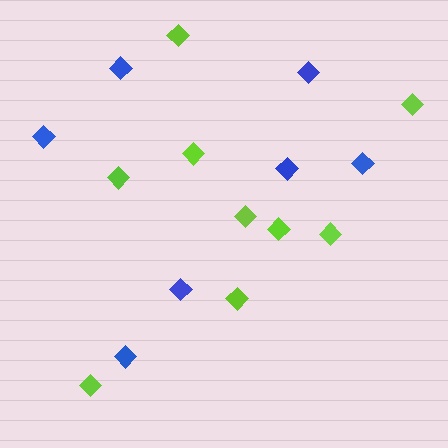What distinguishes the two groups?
There are 2 groups: one group of lime diamonds (9) and one group of blue diamonds (7).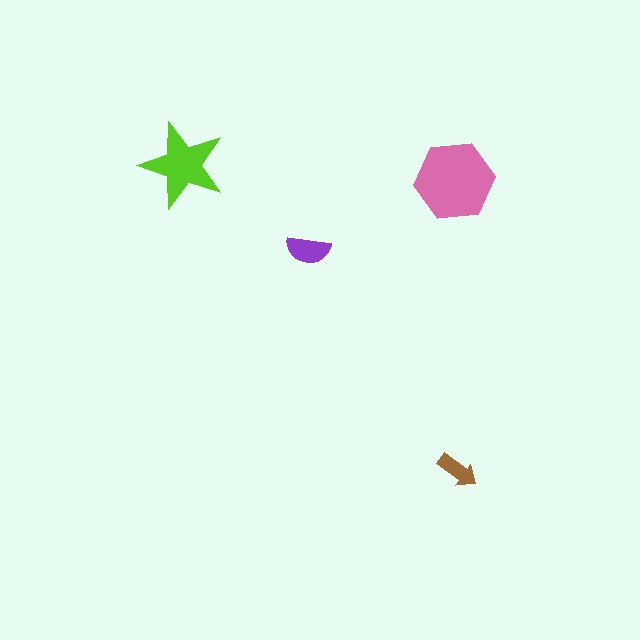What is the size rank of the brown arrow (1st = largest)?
4th.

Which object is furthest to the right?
The brown arrow is rightmost.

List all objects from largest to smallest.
The pink hexagon, the lime star, the purple semicircle, the brown arrow.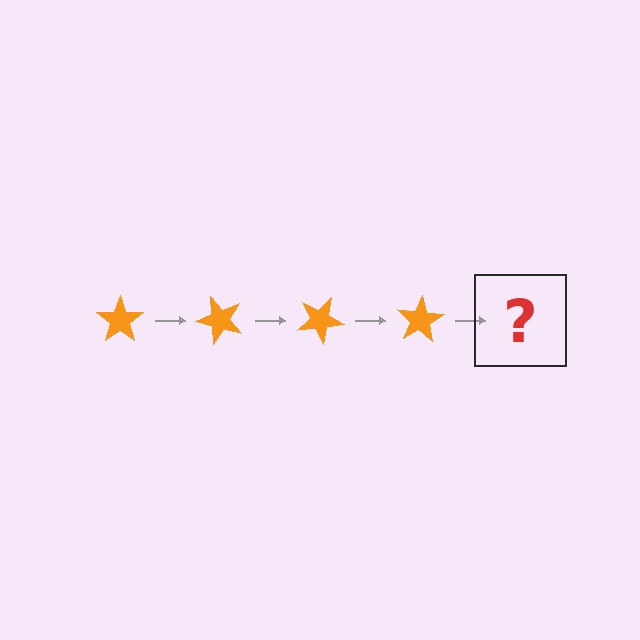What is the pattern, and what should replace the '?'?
The pattern is that the star rotates 50 degrees each step. The '?' should be an orange star rotated 200 degrees.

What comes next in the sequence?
The next element should be an orange star rotated 200 degrees.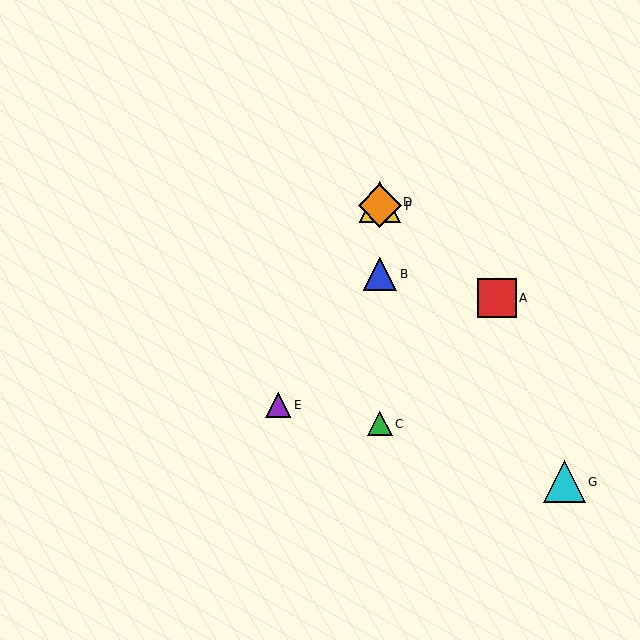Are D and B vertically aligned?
Yes, both are at x≈380.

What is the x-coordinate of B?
Object B is at x≈380.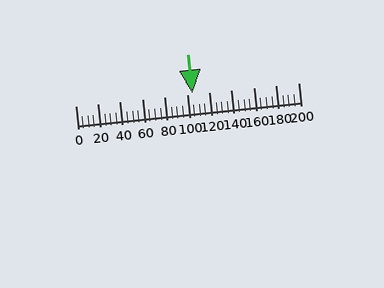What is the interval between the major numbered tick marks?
The major tick marks are spaced 20 units apart.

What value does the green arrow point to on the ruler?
The green arrow points to approximately 105.